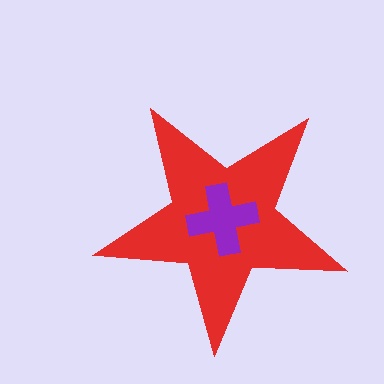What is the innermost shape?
The purple cross.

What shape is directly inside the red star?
The purple cross.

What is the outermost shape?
The red star.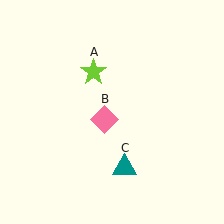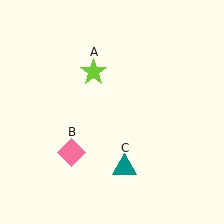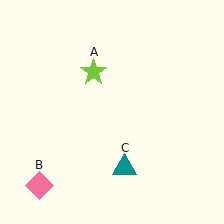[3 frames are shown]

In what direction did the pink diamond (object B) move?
The pink diamond (object B) moved down and to the left.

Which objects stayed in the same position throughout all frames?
Lime star (object A) and teal triangle (object C) remained stationary.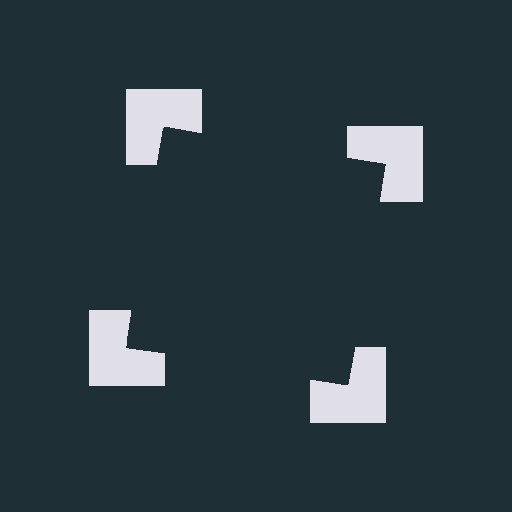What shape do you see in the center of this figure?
An illusory square — its edges are inferred from the aligned wedge cuts in the notched squares, not physically drawn.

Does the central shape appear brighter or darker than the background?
It typically appears slightly darker than the background, even though no actual brightness change is drawn.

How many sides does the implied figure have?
4 sides.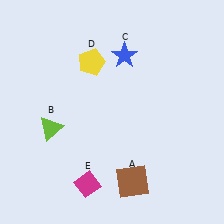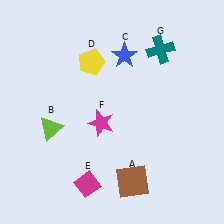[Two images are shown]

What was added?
A magenta star (F), a teal cross (G) were added in Image 2.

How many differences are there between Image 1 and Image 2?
There are 2 differences between the two images.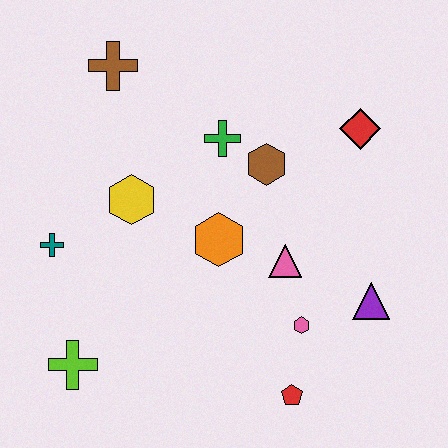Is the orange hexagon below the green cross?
Yes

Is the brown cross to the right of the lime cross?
Yes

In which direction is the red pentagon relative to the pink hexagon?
The red pentagon is below the pink hexagon.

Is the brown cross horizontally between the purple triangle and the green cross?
No